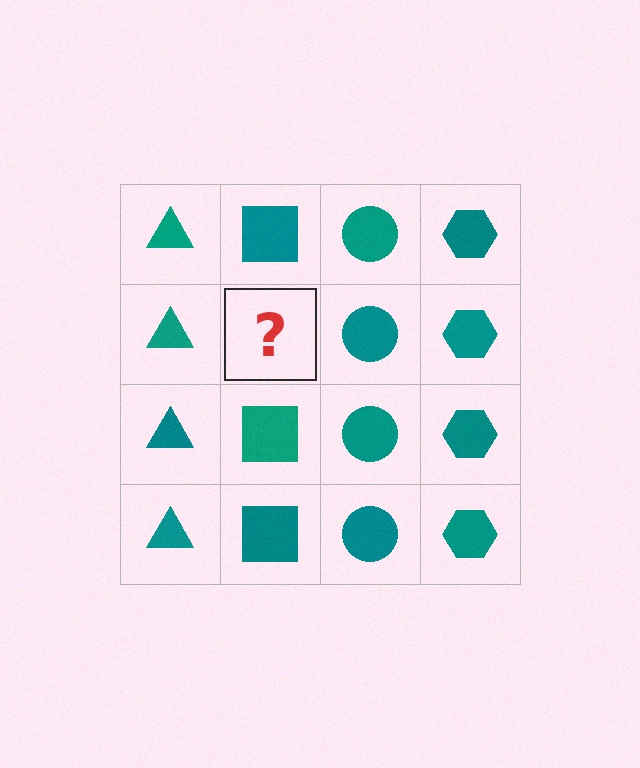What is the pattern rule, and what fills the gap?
The rule is that each column has a consistent shape. The gap should be filled with a teal square.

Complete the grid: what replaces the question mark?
The question mark should be replaced with a teal square.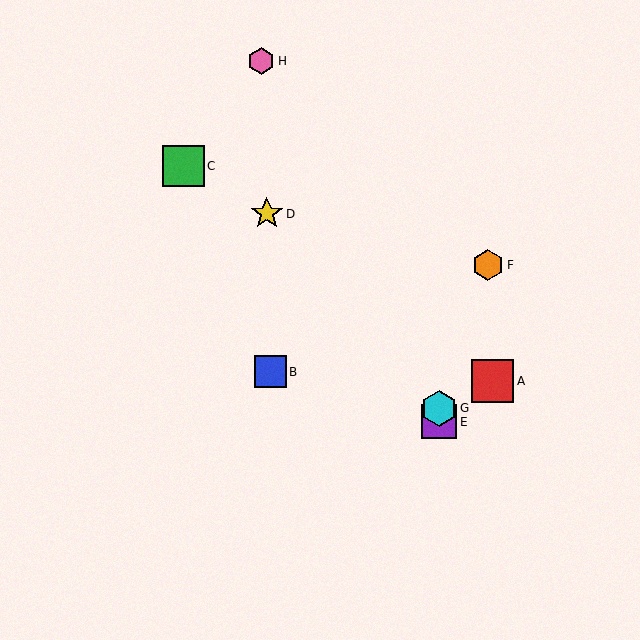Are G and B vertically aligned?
No, G is at x≈439 and B is at x≈270.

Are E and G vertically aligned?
Yes, both are at x≈439.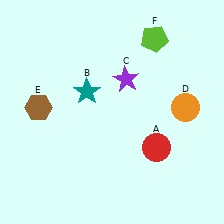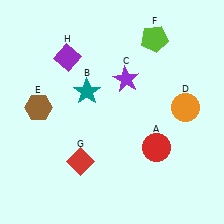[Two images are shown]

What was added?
A red diamond (G), a purple diamond (H) were added in Image 2.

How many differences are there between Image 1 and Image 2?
There are 2 differences between the two images.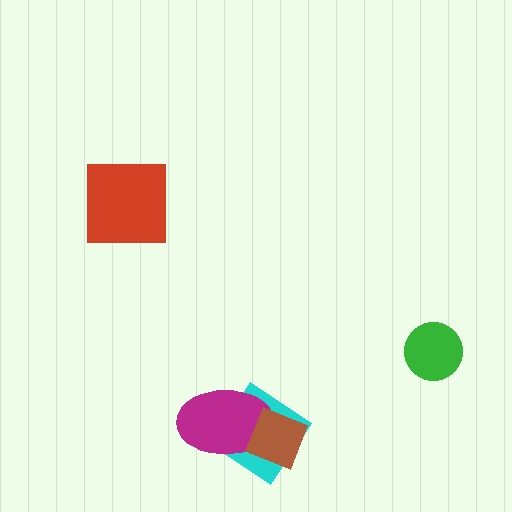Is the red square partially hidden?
No, no other shape covers it.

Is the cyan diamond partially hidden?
Yes, it is partially covered by another shape.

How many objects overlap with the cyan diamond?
2 objects overlap with the cyan diamond.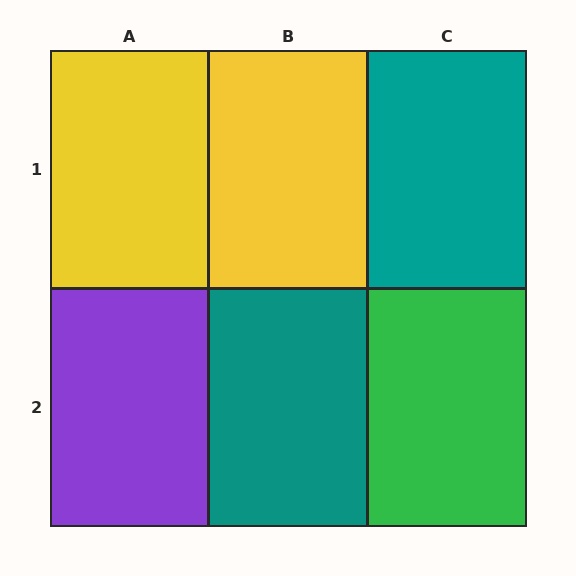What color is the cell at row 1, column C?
Teal.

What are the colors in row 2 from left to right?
Purple, teal, green.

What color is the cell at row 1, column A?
Yellow.